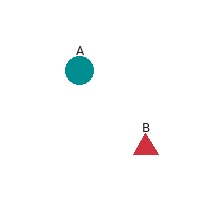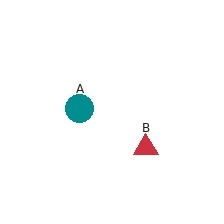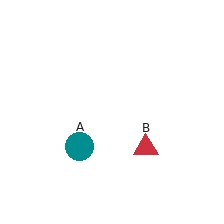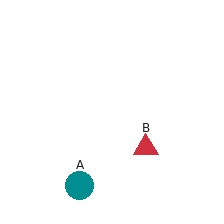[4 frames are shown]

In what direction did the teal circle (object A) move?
The teal circle (object A) moved down.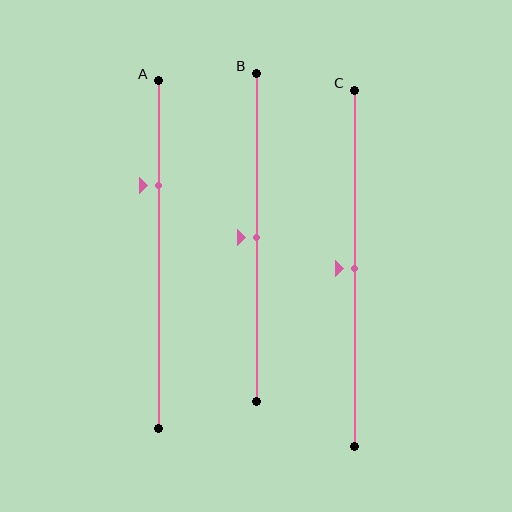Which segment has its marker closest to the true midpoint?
Segment B has its marker closest to the true midpoint.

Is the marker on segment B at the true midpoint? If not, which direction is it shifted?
Yes, the marker on segment B is at the true midpoint.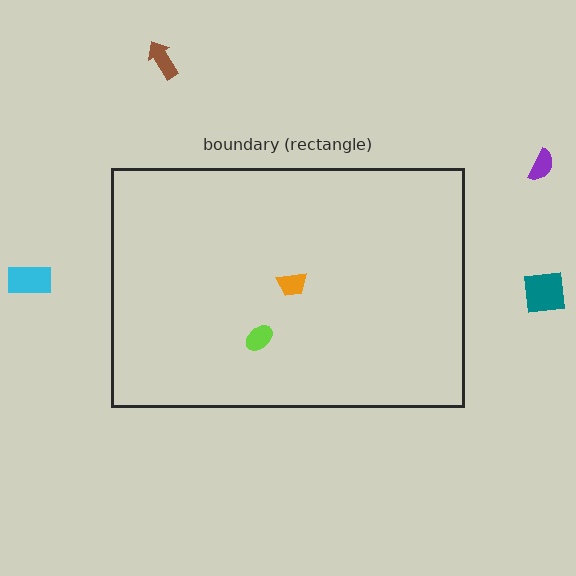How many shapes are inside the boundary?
2 inside, 4 outside.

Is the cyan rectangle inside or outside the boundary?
Outside.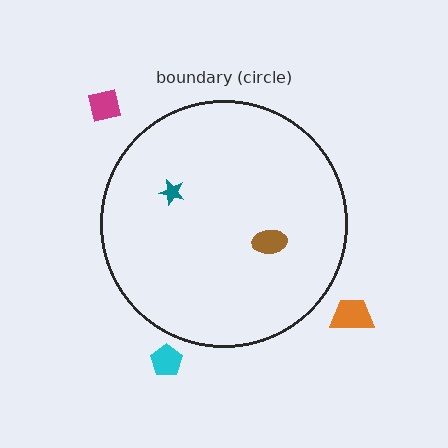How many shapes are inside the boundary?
2 inside, 3 outside.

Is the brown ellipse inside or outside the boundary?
Inside.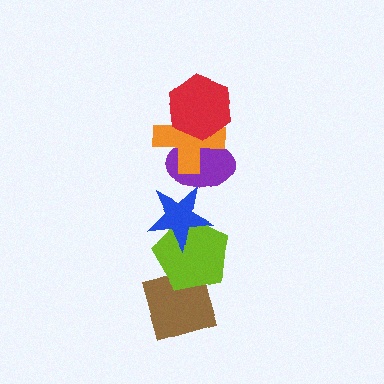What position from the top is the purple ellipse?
The purple ellipse is 3rd from the top.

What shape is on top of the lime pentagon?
The blue star is on top of the lime pentagon.